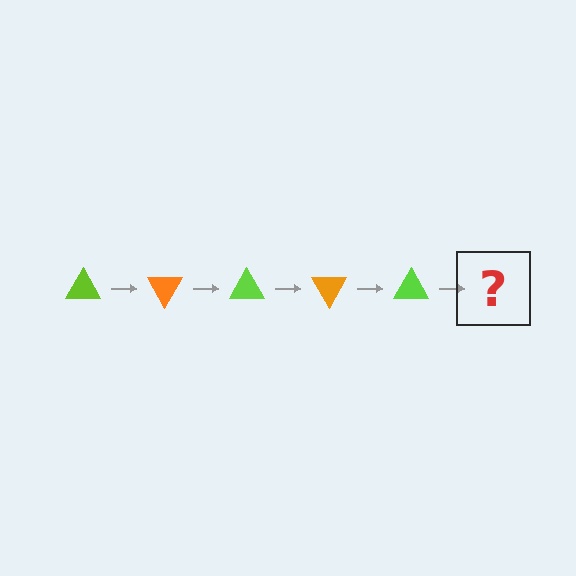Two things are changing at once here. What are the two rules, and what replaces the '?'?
The two rules are that it rotates 60 degrees each step and the color cycles through lime and orange. The '?' should be an orange triangle, rotated 300 degrees from the start.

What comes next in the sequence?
The next element should be an orange triangle, rotated 300 degrees from the start.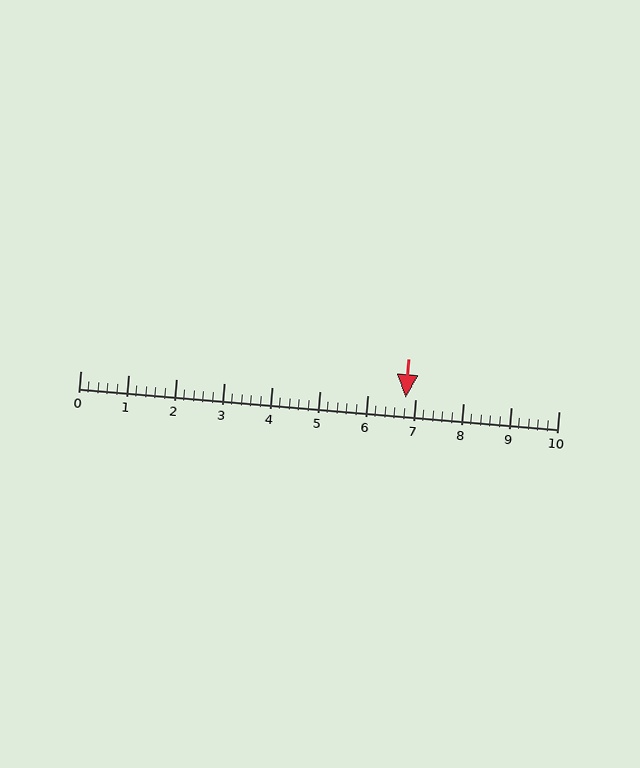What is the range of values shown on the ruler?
The ruler shows values from 0 to 10.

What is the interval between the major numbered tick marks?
The major tick marks are spaced 1 units apart.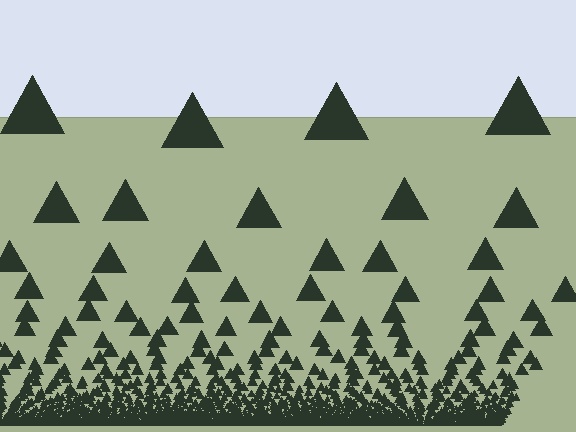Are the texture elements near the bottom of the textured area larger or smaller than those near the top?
Smaller. The gradient is inverted — elements near the bottom are smaller and denser.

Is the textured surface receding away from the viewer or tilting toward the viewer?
The surface appears to tilt toward the viewer. Texture elements get larger and sparser toward the top.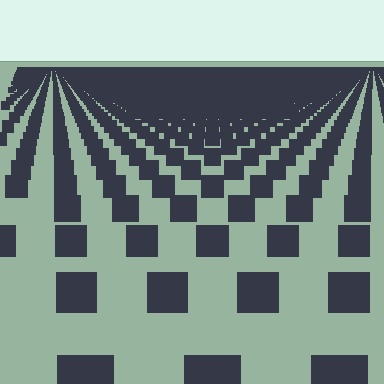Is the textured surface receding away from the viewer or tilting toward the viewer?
The surface is receding away from the viewer. Texture elements get smaller and denser toward the top.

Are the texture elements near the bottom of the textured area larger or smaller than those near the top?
Larger. Near the bottom, elements are closer to the viewer and appear at a bigger on-screen size.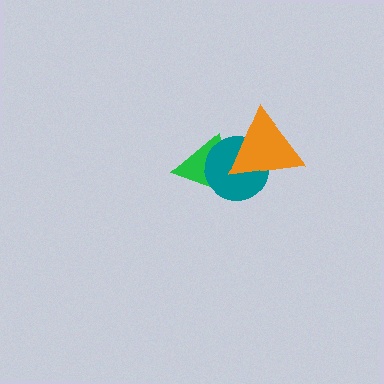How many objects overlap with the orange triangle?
2 objects overlap with the orange triangle.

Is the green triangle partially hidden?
Yes, it is partially covered by another shape.